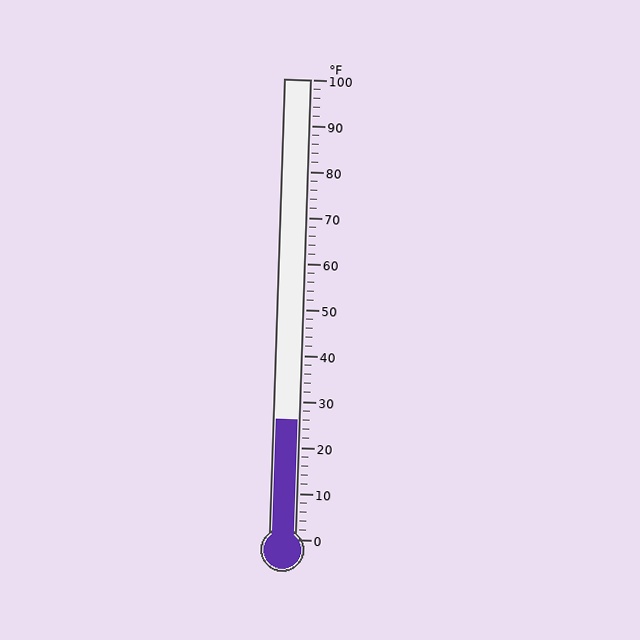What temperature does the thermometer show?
The thermometer shows approximately 26°F.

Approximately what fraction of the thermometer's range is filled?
The thermometer is filled to approximately 25% of its range.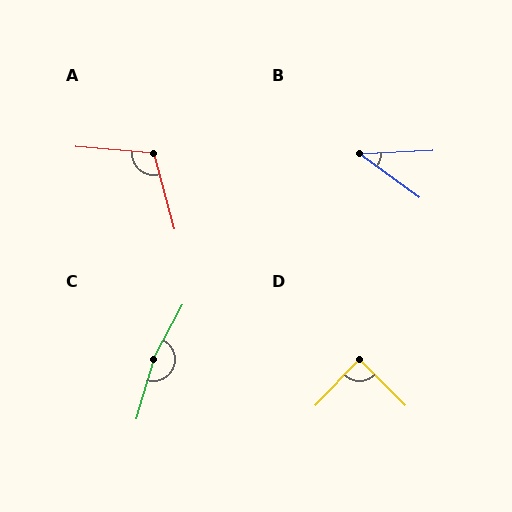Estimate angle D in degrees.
Approximately 89 degrees.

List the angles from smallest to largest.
B (39°), D (89°), A (110°), C (168°).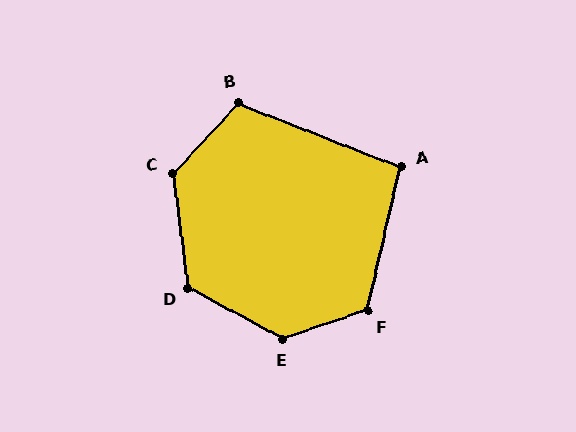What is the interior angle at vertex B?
Approximately 112 degrees (obtuse).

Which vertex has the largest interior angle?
E, at approximately 133 degrees.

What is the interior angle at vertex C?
Approximately 129 degrees (obtuse).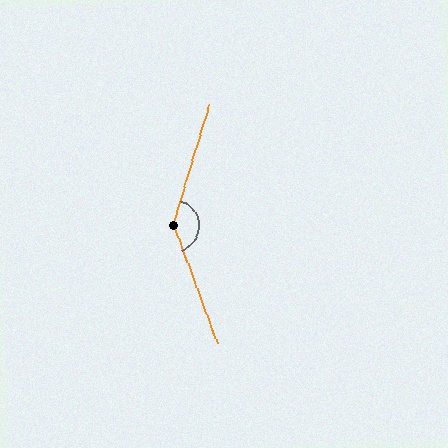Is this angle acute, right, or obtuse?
It is obtuse.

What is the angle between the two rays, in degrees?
Approximately 142 degrees.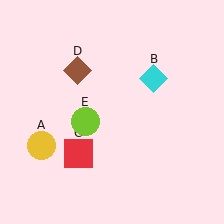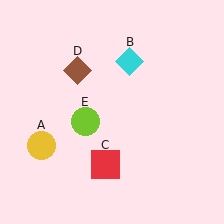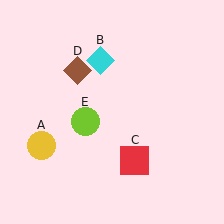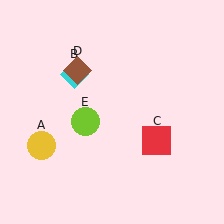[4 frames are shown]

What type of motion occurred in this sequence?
The cyan diamond (object B), red square (object C) rotated counterclockwise around the center of the scene.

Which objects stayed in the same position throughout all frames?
Yellow circle (object A) and brown diamond (object D) and lime circle (object E) remained stationary.